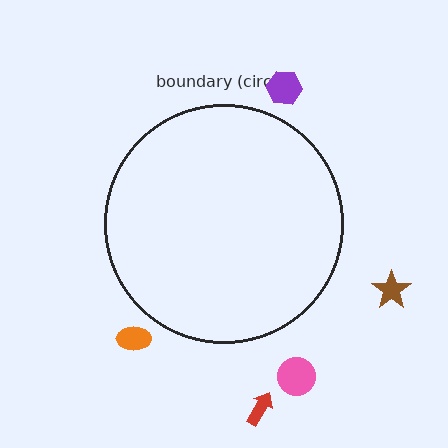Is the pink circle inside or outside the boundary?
Outside.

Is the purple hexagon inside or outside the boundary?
Outside.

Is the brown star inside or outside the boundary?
Outside.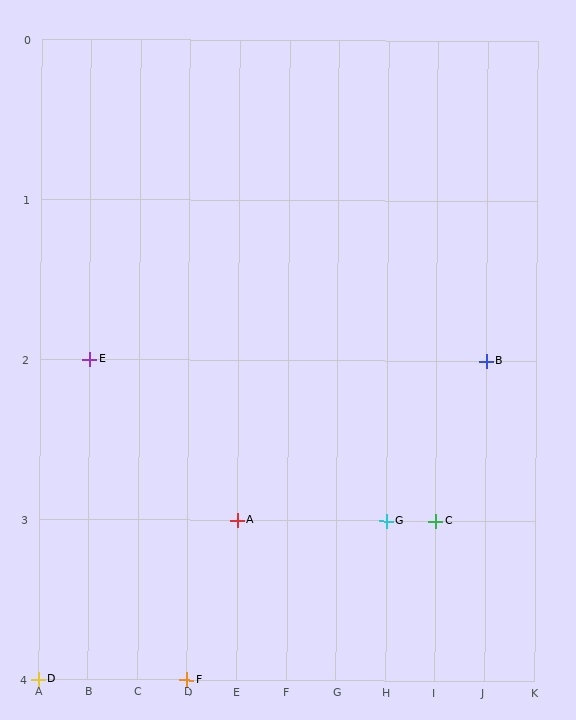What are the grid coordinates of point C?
Point C is at grid coordinates (I, 3).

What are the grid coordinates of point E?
Point E is at grid coordinates (B, 2).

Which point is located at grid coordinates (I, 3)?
Point C is at (I, 3).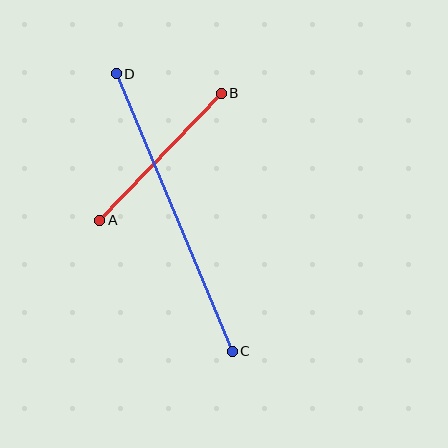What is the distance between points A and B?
The distance is approximately 176 pixels.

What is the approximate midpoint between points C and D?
The midpoint is at approximately (174, 212) pixels.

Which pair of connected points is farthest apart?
Points C and D are farthest apart.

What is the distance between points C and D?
The distance is approximately 301 pixels.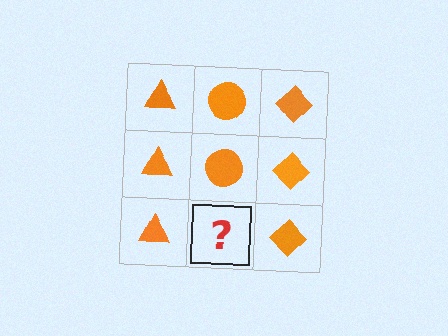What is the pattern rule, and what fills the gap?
The rule is that each column has a consistent shape. The gap should be filled with an orange circle.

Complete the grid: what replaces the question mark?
The question mark should be replaced with an orange circle.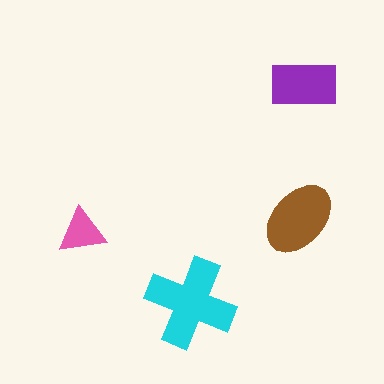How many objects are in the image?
There are 4 objects in the image.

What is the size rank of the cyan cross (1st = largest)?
1st.